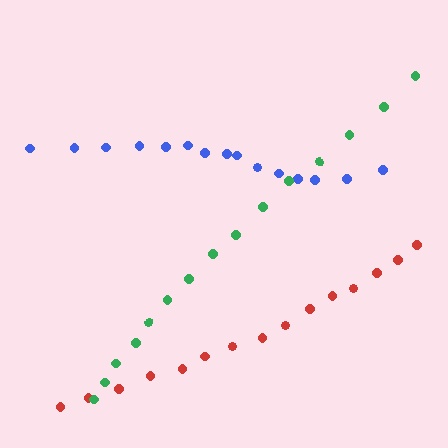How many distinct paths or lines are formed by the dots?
There are 3 distinct paths.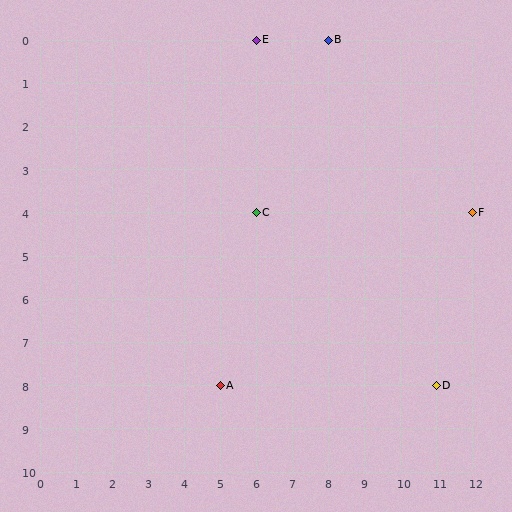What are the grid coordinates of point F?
Point F is at grid coordinates (12, 4).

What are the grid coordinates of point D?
Point D is at grid coordinates (11, 8).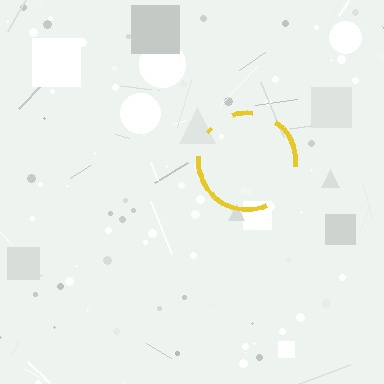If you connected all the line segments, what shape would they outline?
They would outline a circle.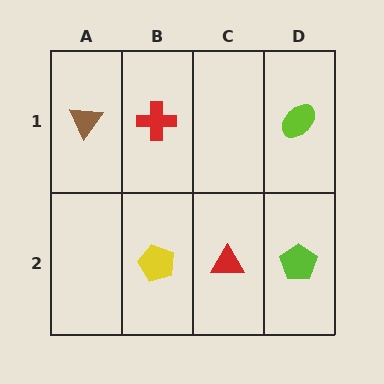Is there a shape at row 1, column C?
No, that cell is empty.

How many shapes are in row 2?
3 shapes.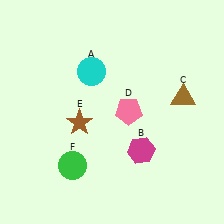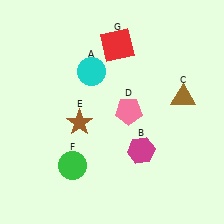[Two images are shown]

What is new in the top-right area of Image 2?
A red square (G) was added in the top-right area of Image 2.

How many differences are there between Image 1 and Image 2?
There is 1 difference between the two images.